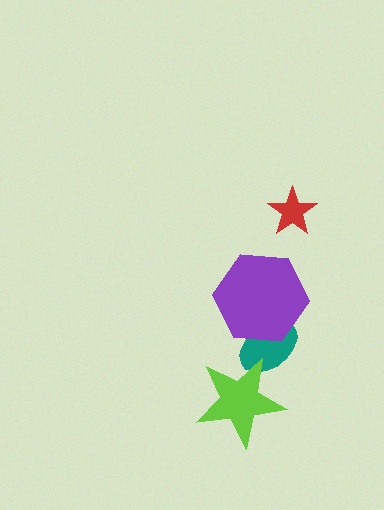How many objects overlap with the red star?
0 objects overlap with the red star.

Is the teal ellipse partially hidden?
Yes, it is partially covered by another shape.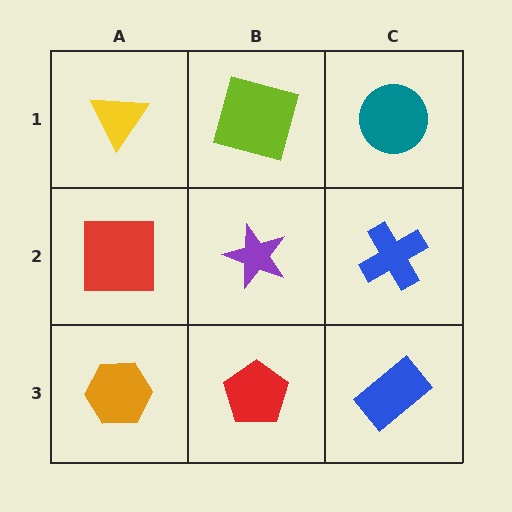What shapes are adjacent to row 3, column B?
A purple star (row 2, column B), an orange hexagon (row 3, column A), a blue rectangle (row 3, column C).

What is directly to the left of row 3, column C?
A red pentagon.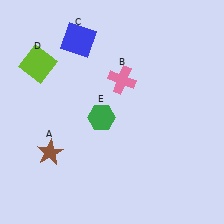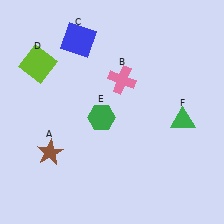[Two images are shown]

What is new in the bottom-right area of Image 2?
A green triangle (F) was added in the bottom-right area of Image 2.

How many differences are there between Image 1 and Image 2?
There is 1 difference between the two images.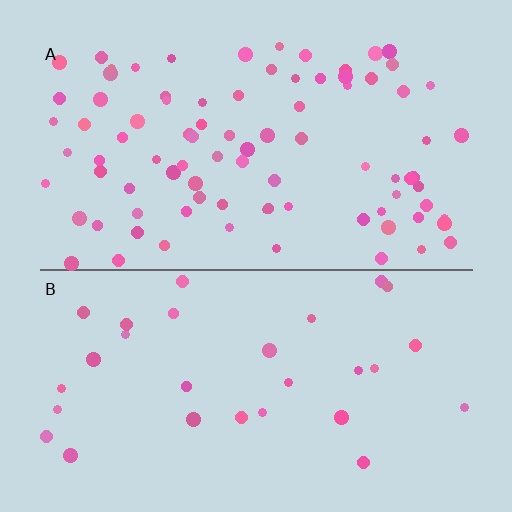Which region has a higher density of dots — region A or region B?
A (the top).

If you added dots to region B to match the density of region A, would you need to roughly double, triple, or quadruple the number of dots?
Approximately triple.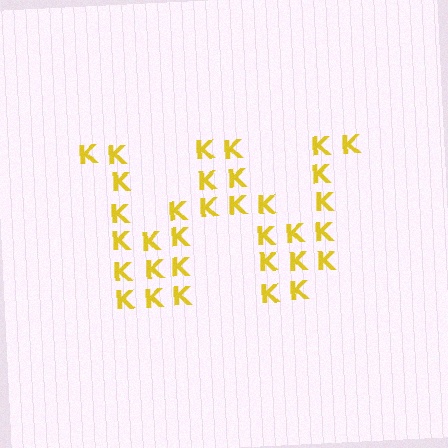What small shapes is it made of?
It is made of small letter K's.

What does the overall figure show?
The overall figure shows the letter W.